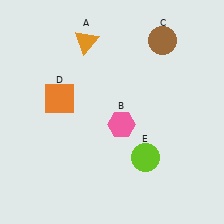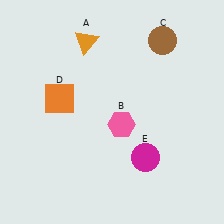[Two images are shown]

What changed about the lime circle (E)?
In Image 1, E is lime. In Image 2, it changed to magenta.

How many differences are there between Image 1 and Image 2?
There is 1 difference between the two images.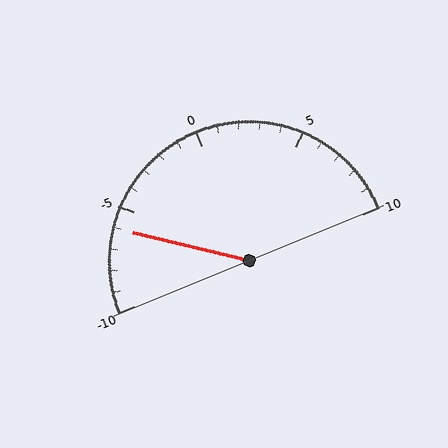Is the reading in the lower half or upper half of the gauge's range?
The reading is in the lower half of the range (-10 to 10).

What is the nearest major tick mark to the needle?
The nearest major tick mark is -5.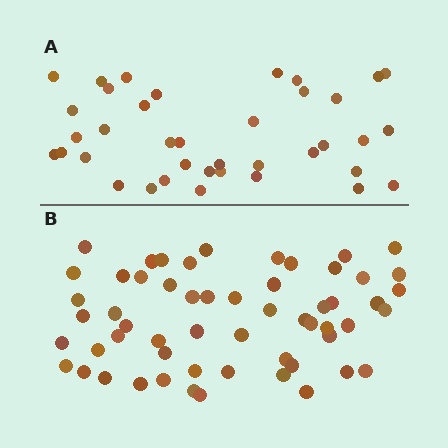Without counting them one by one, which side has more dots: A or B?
Region B (the bottom region) has more dots.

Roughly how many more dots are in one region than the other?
Region B has approximately 20 more dots than region A.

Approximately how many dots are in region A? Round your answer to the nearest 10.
About 40 dots. (The exact count is 38, which rounds to 40.)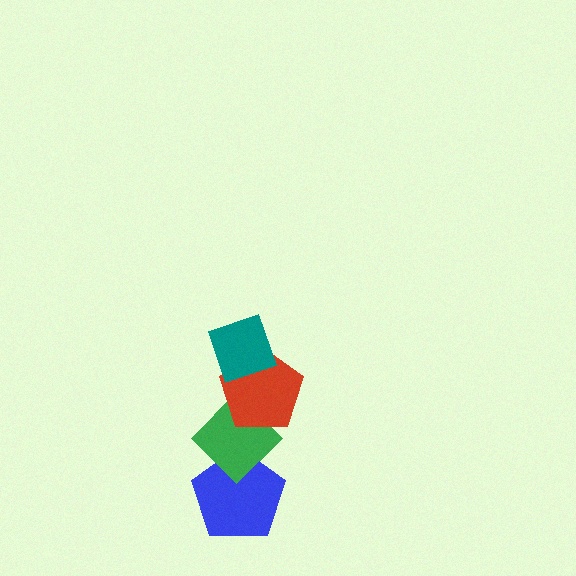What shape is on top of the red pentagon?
The teal diamond is on top of the red pentagon.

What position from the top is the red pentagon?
The red pentagon is 2nd from the top.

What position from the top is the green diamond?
The green diamond is 3rd from the top.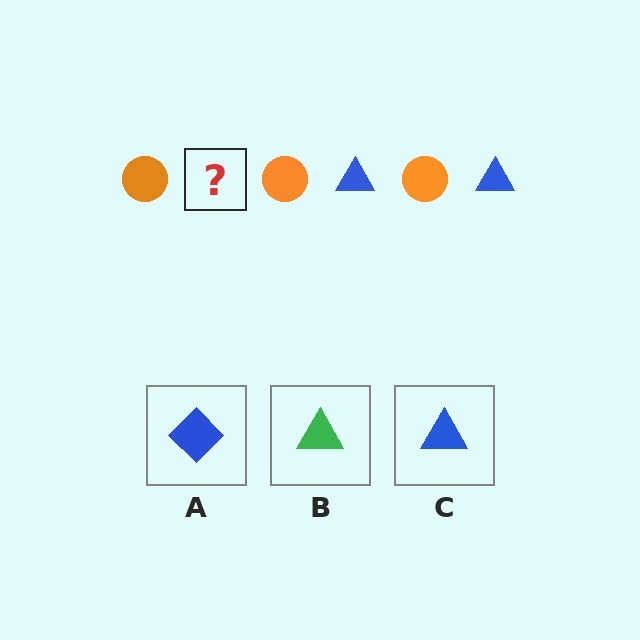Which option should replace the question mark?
Option C.